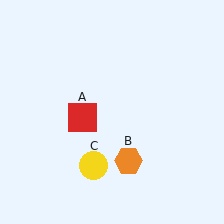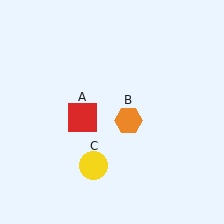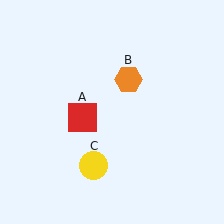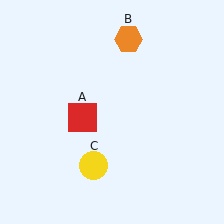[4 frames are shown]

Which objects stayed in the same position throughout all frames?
Red square (object A) and yellow circle (object C) remained stationary.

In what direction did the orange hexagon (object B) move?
The orange hexagon (object B) moved up.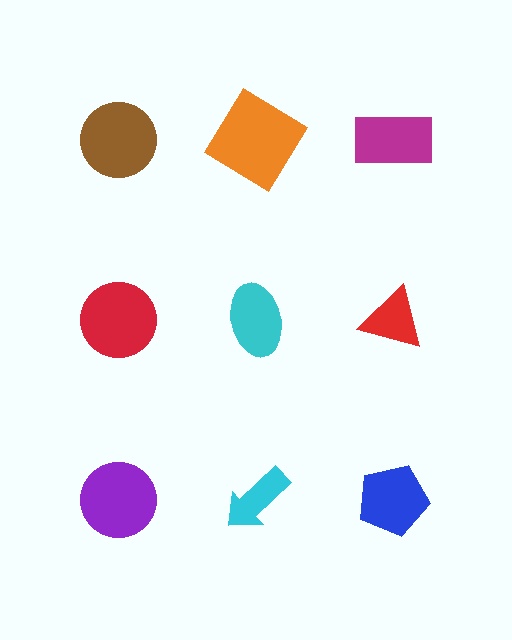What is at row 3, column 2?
A cyan arrow.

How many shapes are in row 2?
3 shapes.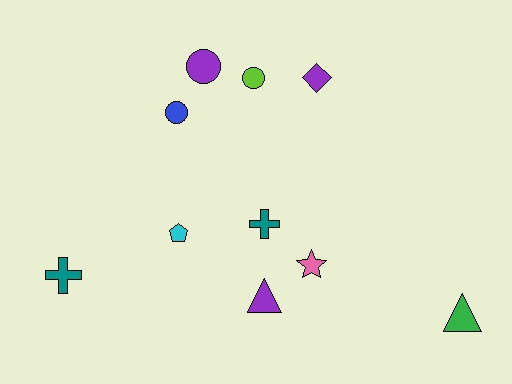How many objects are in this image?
There are 10 objects.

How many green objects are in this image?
There is 1 green object.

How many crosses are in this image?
There are 2 crosses.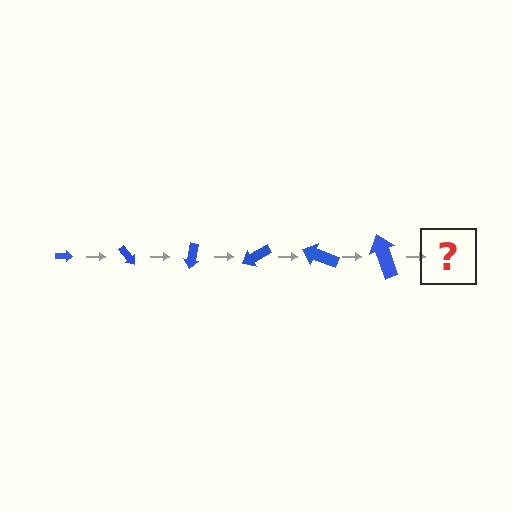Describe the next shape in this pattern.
It should be an arrow, larger than the previous one and rotated 300 degrees from the start.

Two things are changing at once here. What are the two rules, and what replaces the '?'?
The two rules are that the arrow grows larger each step and it rotates 50 degrees each step. The '?' should be an arrow, larger than the previous one and rotated 300 degrees from the start.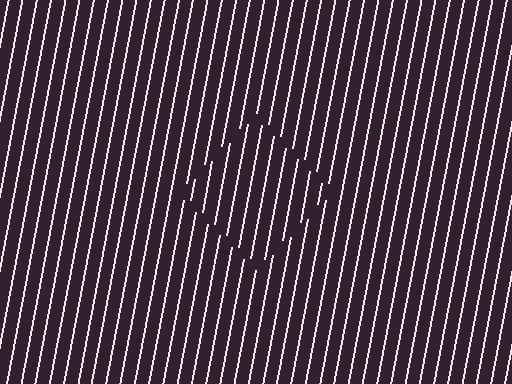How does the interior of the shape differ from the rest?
The interior of the shape contains the same grating, shifted by half a period — the contour is defined by the phase discontinuity where line-ends from the inner and outer gratings abut.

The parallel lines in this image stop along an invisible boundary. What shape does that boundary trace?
An illusory square. The interior of the shape contains the same grating, shifted by half a period — the contour is defined by the phase discontinuity where line-ends from the inner and outer gratings abut.